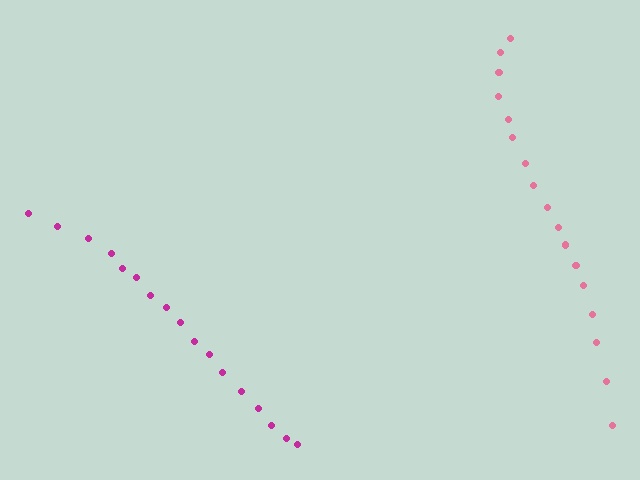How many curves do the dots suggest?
There are 2 distinct paths.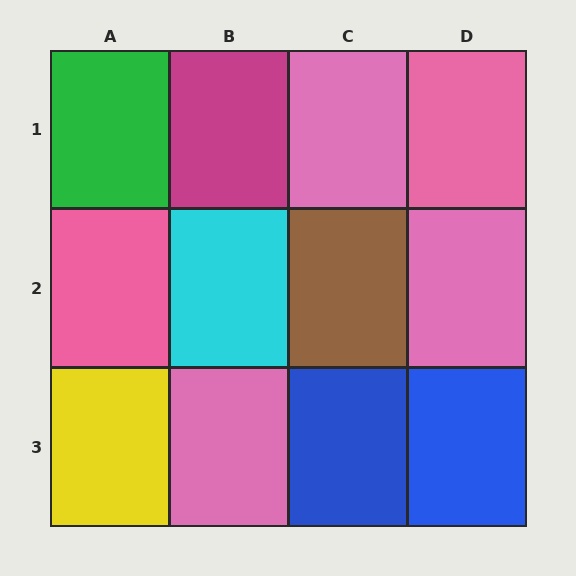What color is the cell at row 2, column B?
Cyan.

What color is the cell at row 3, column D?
Blue.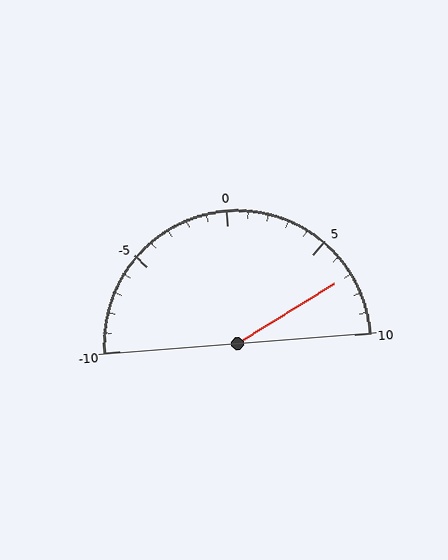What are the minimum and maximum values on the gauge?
The gauge ranges from -10 to 10.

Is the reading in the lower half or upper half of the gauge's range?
The reading is in the upper half of the range (-10 to 10).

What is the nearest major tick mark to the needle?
The nearest major tick mark is 5.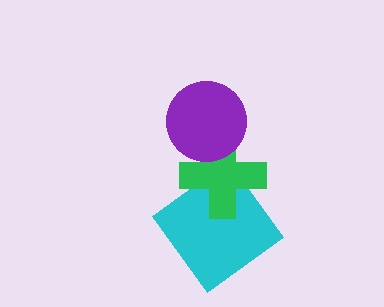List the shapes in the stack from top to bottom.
From top to bottom: the purple circle, the green cross, the cyan diamond.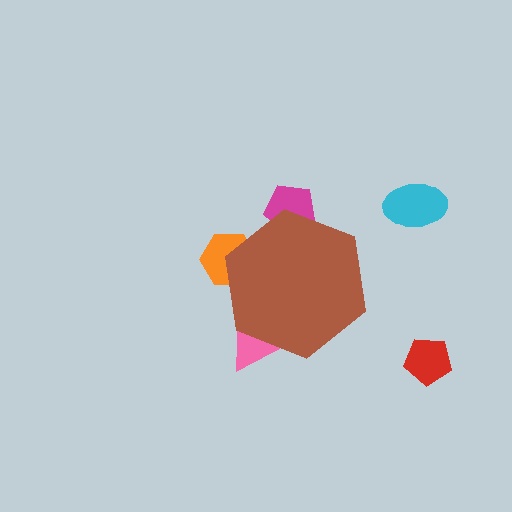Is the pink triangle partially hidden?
Yes, the pink triangle is partially hidden behind the brown hexagon.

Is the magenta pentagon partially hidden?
Yes, the magenta pentagon is partially hidden behind the brown hexagon.